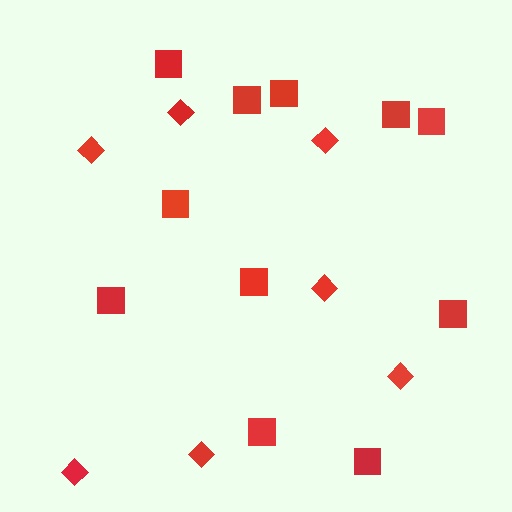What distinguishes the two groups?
There are 2 groups: one group of diamonds (7) and one group of squares (11).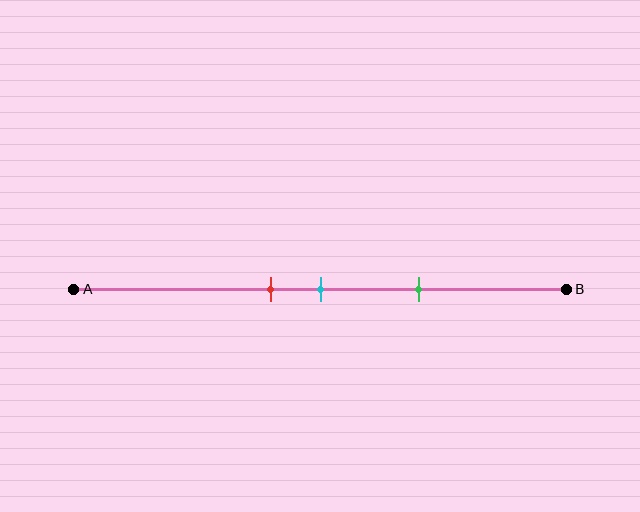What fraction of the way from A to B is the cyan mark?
The cyan mark is approximately 50% (0.5) of the way from A to B.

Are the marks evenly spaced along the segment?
Yes, the marks are approximately evenly spaced.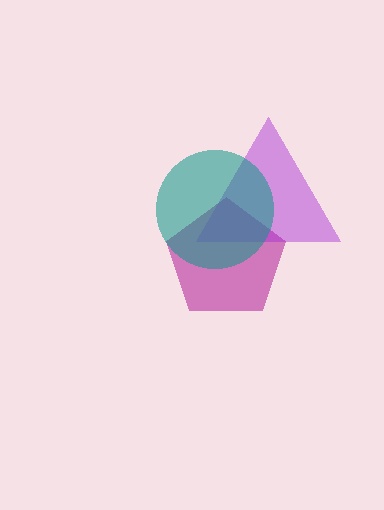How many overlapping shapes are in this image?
There are 3 overlapping shapes in the image.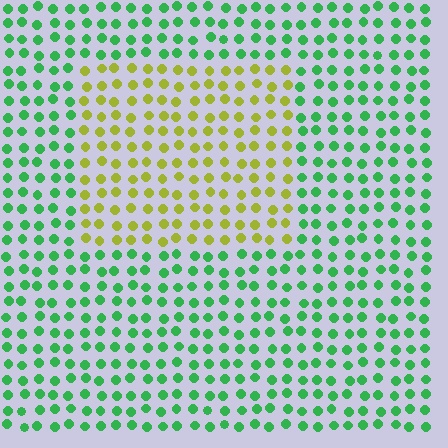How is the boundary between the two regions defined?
The boundary is defined purely by a slight shift in hue (about 63 degrees). Spacing, size, and orientation are identical on both sides.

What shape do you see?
I see a rectangle.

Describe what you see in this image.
The image is filled with small green elements in a uniform arrangement. A rectangle-shaped region is visible where the elements are tinted to a slightly different hue, forming a subtle color boundary.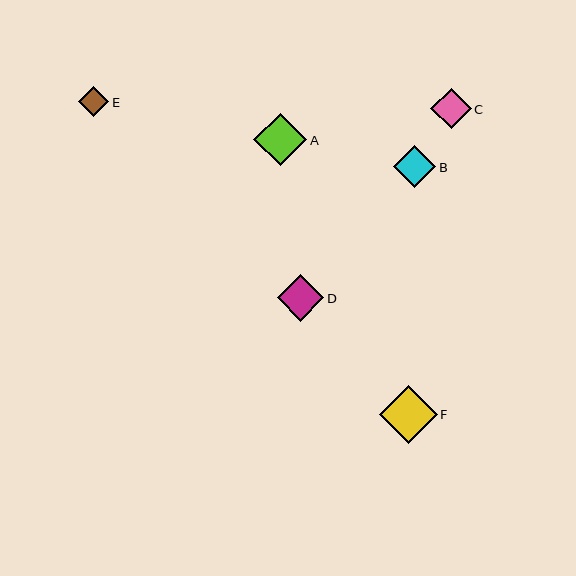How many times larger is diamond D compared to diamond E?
Diamond D is approximately 1.5 times the size of diamond E.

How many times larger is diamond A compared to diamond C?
Diamond A is approximately 1.3 times the size of diamond C.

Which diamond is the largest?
Diamond F is the largest with a size of approximately 57 pixels.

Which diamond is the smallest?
Diamond E is the smallest with a size of approximately 30 pixels.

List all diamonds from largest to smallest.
From largest to smallest: F, A, D, B, C, E.